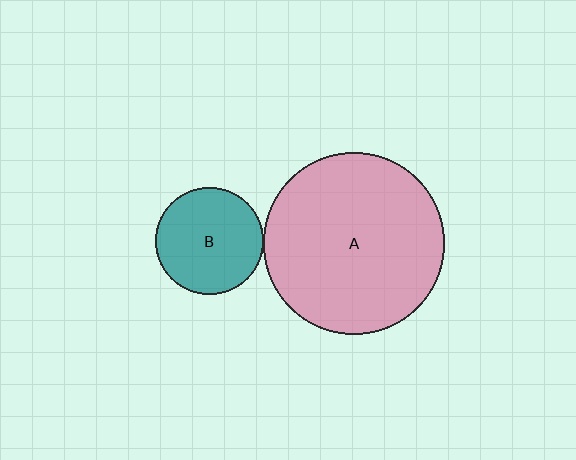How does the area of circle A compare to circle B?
Approximately 2.9 times.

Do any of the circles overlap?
No, none of the circles overlap.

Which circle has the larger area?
Circle A (pink).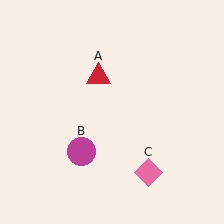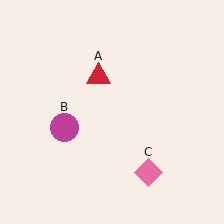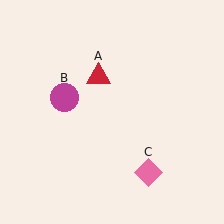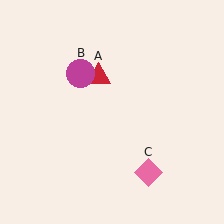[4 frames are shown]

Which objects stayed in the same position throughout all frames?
Red triangle (object A) and pink diamond (object C) remained stationary.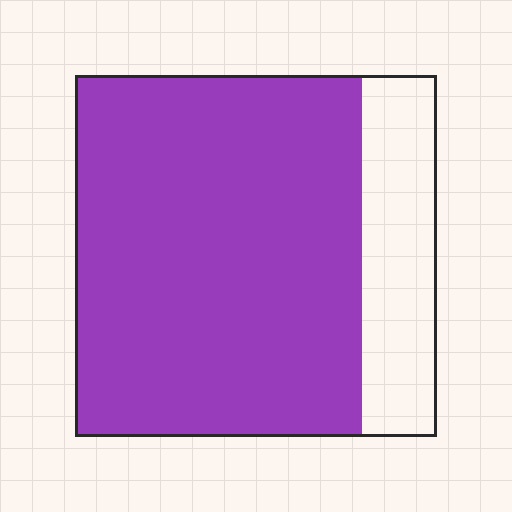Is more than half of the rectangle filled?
Yes.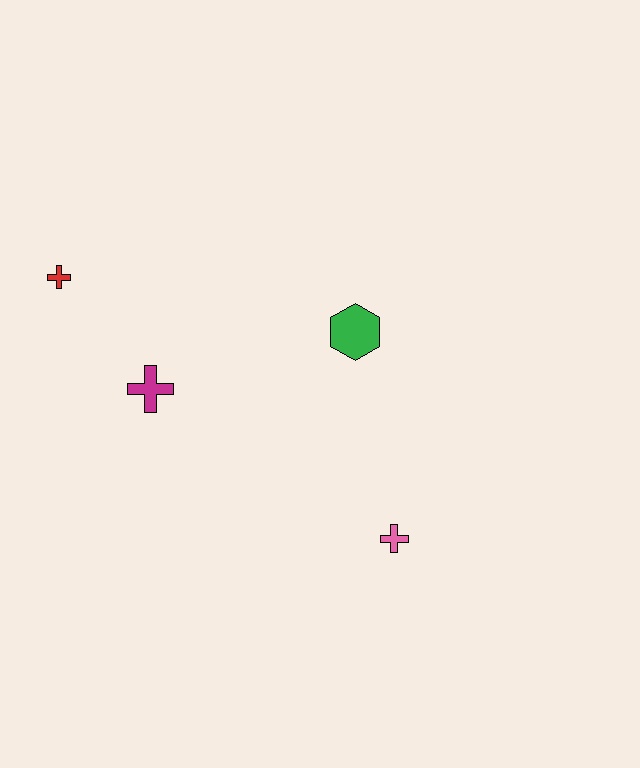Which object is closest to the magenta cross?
The red cross is closest to the magenta cross.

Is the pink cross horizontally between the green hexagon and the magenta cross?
No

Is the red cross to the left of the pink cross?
Yes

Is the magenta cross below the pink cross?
No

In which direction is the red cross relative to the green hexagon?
The red cross is to the left of the green hexagon.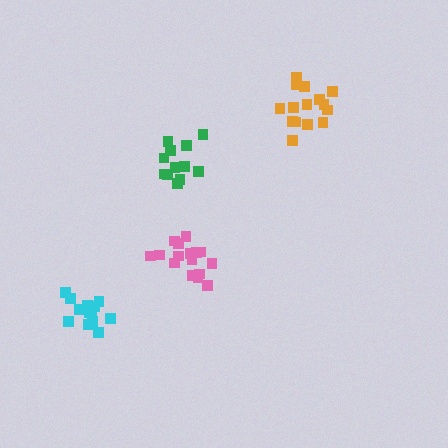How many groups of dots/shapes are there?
There are 4 groups.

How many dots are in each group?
Group 1: 12 dots, Group 2: 13 dots, Group 3: 15 dots, Group 4: 16 dots (56 total).